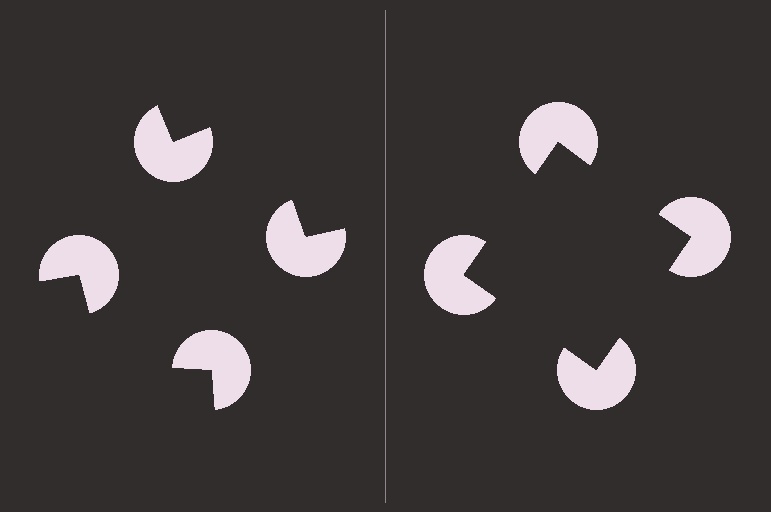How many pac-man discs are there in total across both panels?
8 — 4 on each side.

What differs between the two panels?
The pac-man discs are positioned identically on both sides; only the wedge orientations differ. On the right they align to a square; on the left they are misaligned.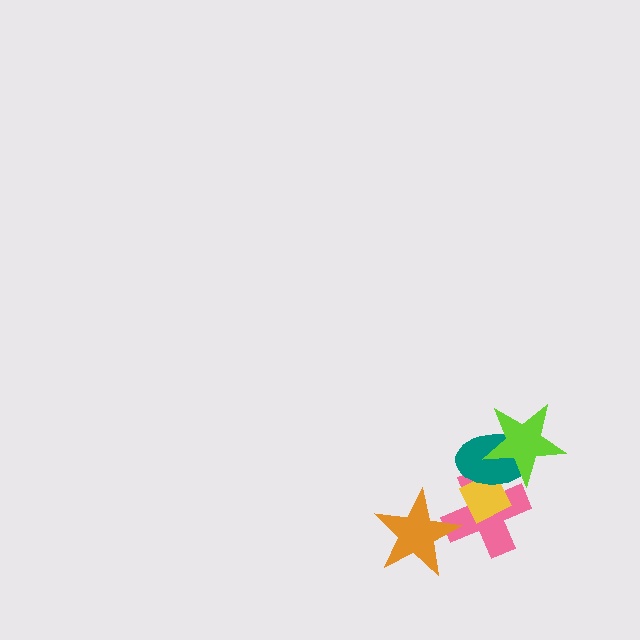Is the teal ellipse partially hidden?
Yes, it is partially covered by another shape.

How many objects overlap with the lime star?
2 objects overlap with the lime star.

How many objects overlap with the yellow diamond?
2 objects overlap with the yellow diamond.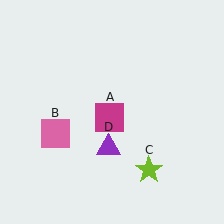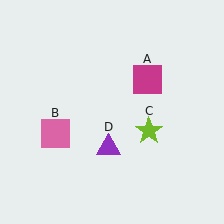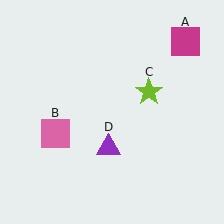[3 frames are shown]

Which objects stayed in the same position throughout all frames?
Pink square (object B) and purple triangle (object D) remained stationary.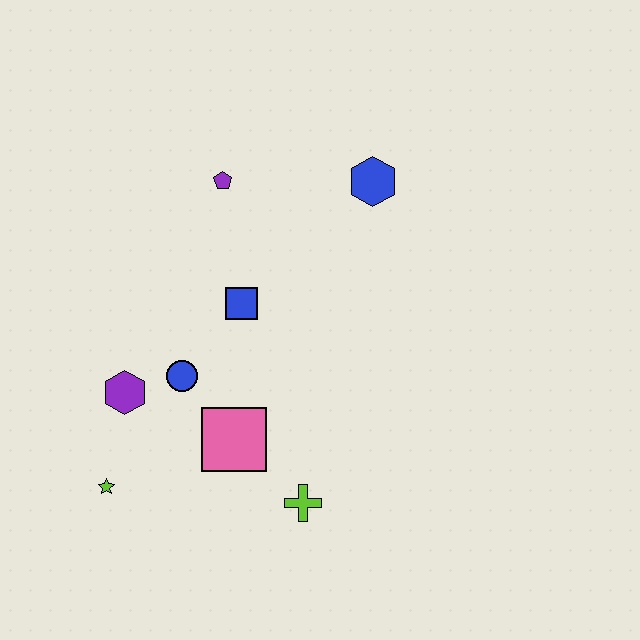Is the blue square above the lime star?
Yes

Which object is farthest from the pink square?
The blue hexagon is farthest from the pink square.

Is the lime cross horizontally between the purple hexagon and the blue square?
No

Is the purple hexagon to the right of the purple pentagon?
No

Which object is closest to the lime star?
The purple hexagon is closest to the lime star.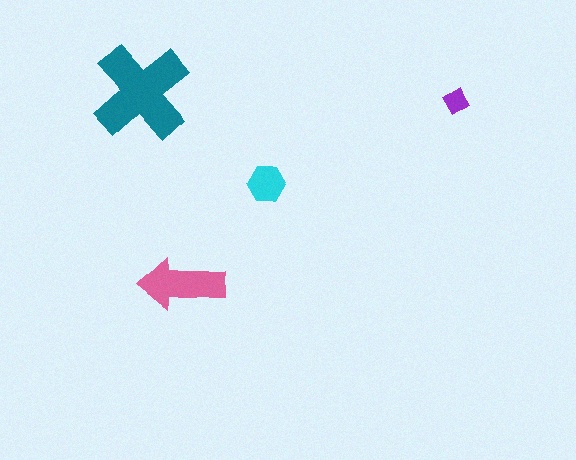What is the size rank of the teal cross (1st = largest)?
1st.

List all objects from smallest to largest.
The purple diamond, the cyan hexagon, the pink arrow, the teal cross.